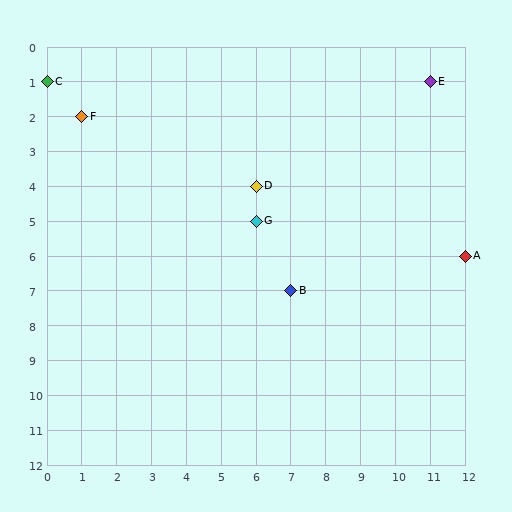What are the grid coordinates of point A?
Point A is at grid coordinates (12, 6).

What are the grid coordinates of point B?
Point B is at grid coordinates (7, 7).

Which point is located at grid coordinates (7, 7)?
Point B is at (7, 7).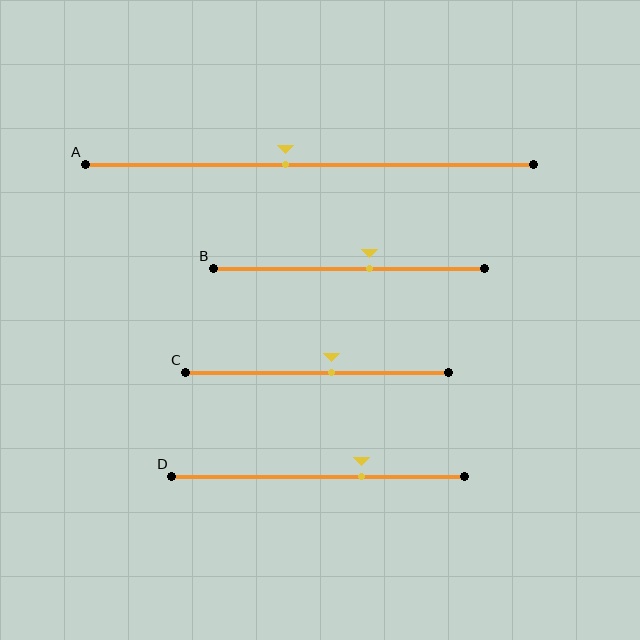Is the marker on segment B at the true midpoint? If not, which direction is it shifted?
No, the marker on segment B is shifted to the right by about 7% of the segment length.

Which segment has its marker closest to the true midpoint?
Segment A has its marker closest to the true midpoint.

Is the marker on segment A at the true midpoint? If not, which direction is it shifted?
No, the marker on segment A is shifted to the left by about 5% of the segment length.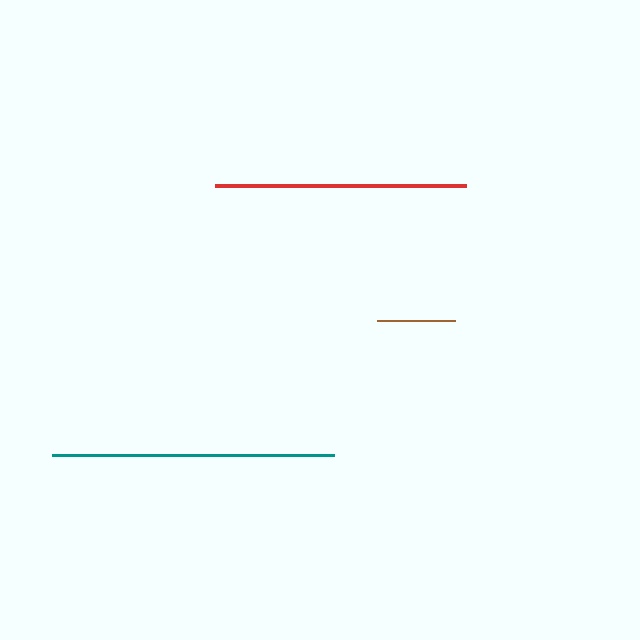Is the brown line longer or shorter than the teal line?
The teal line is longer than the brown line.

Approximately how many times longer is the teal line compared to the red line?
The teal line is approximately 1.1 times the length of the red line.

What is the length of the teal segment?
The teal segment is approximately 282 pixels long.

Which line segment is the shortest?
The brown line is the shortest at approximately 77 pixels.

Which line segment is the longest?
The teal line is the longest at approximately 282 pixels.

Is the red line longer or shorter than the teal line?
The teal line is longer than the red line.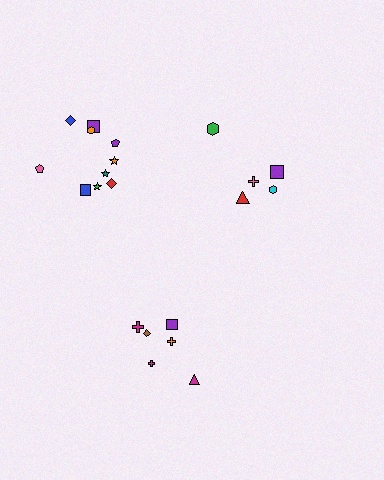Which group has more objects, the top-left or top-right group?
The top-left group.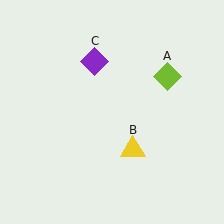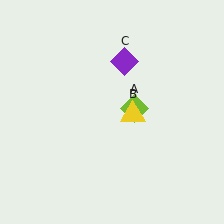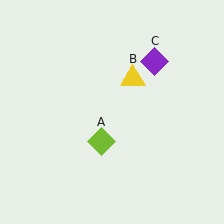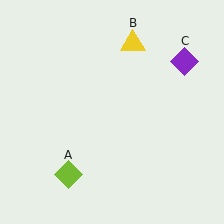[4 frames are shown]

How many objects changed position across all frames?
3 objects changed position: lime diamond (object A), yellow triangle (object B), purple diamond (object C).